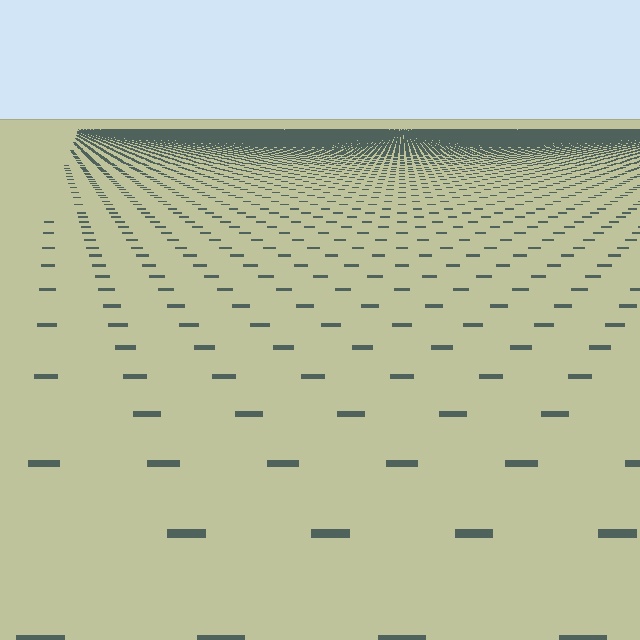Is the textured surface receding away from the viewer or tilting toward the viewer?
The surface is receding away from the viewer. Texture elements get smaller and denser toward the top.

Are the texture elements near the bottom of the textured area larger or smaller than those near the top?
Larger. Near the bottom, elements are closer to the viewer and appear at a bigger on-screen size.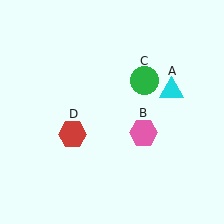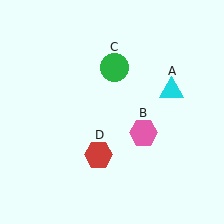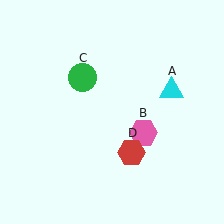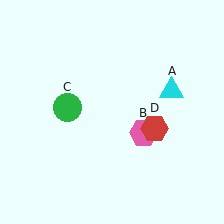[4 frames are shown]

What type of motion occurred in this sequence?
The green circle (object C), red hexagon (object D) rotated counterclockwise around the center of the scene.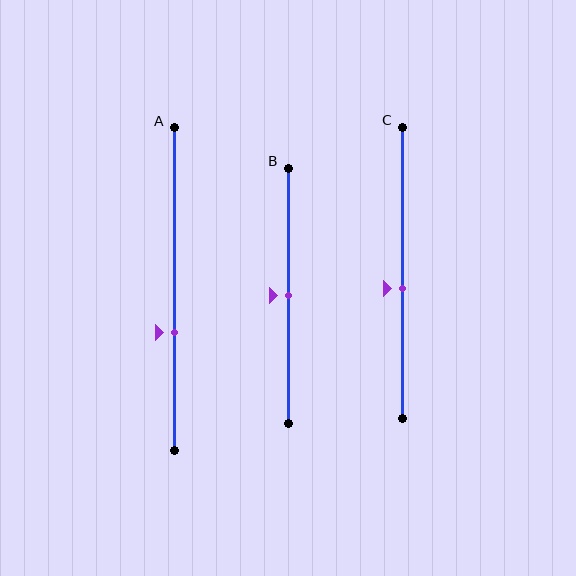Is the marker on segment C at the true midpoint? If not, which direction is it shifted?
No, the marker on segment C is shifted downward by about 5% of the segment length.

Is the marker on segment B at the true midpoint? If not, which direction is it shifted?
Yes, the marker on segment B is at the true midpoint.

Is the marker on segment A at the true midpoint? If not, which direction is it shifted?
No, the marker on segment A is shifted downward by about 14% of the segment length.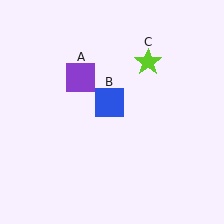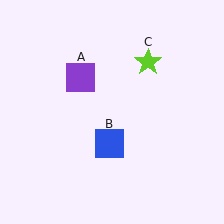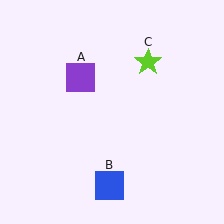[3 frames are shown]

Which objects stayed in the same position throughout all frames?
Purple square (object A) and lime star (object C) remained stationary.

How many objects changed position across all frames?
1 object changed position: blue square (object B).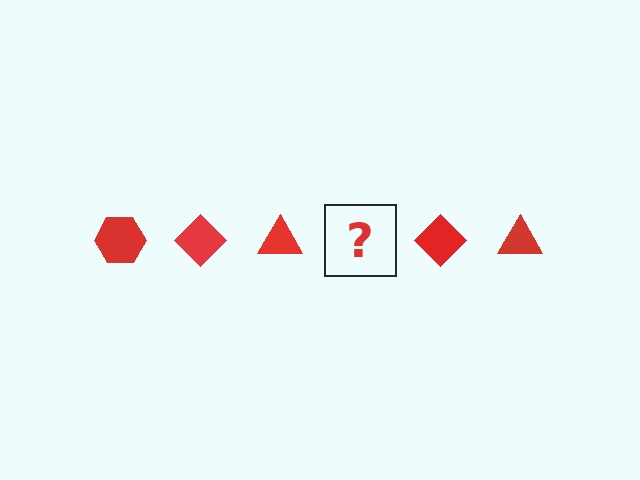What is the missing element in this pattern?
The missing element is a red hexagon.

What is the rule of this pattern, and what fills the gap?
The rule is that the pattern cycles through hexagon, diamond, triangle shapes in red. The gap should be filled with a red hexagon.